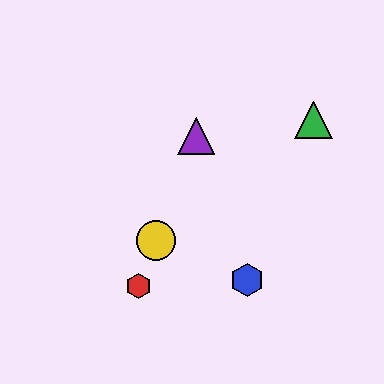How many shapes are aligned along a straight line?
3 shapes (the red hexagon, the yellow circle, the purple triangle) are aligned along a straight line.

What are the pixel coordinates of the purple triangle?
The purple triangle is at (196, 136).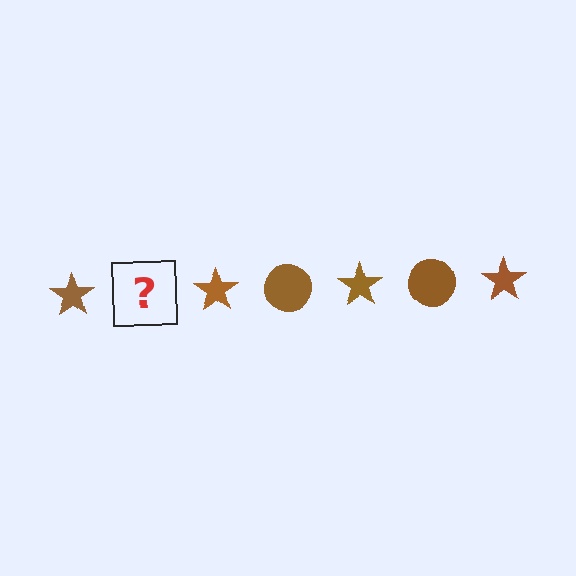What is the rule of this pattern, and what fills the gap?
The rule is that the pattern cycles through star, circle shapes in brown. The gap should be filled with a brown circle.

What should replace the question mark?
The question mark should be replaced with a brown circle.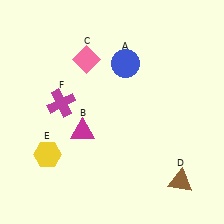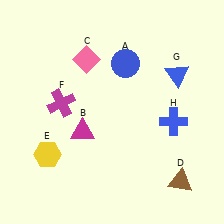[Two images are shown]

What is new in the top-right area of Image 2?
A blue triangle (G) was added in the top-right area of Image 2.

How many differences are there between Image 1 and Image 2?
There are 2 differences between the two images.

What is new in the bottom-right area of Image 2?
A blue cross (H) was added in the bottom-right area of Image 2.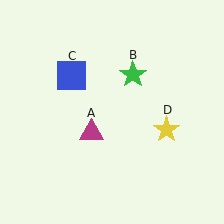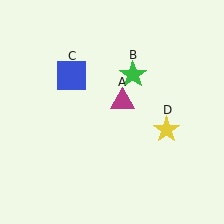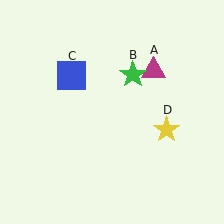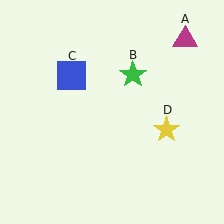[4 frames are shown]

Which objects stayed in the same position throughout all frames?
Green star (object B) and blue square (object C) and yellow star (object D) remained stationary.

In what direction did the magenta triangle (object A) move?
The magenta triangle (object A) moved up and to the right.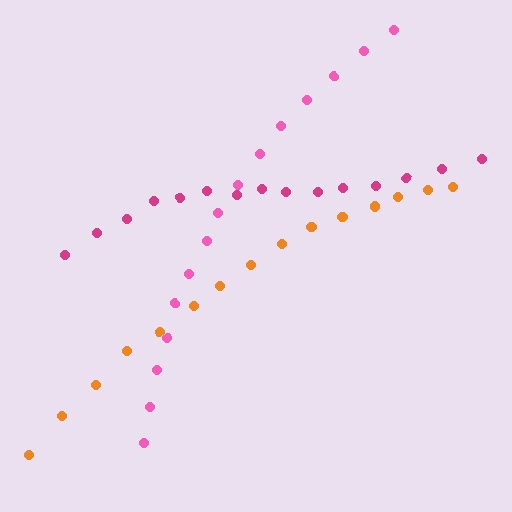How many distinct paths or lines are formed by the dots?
There are 3 distinct paths.